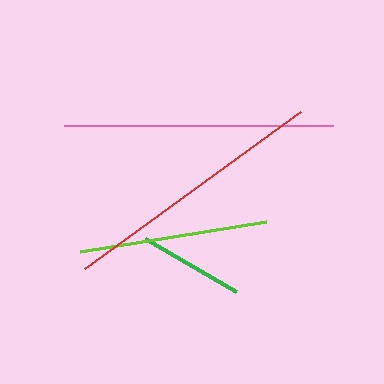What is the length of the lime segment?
The lime segment is approximately 189 pixels long.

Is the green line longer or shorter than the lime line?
The lime line is longer than the green line.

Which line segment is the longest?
The pink line is the longest at approximately 269 pixels.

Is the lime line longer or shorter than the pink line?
The pink line is longer than the lime line.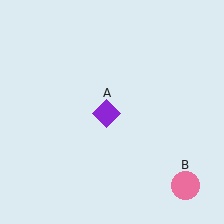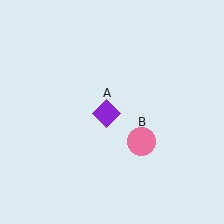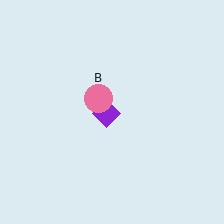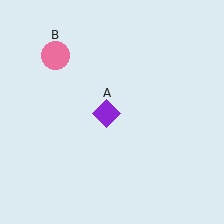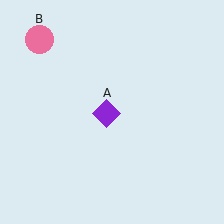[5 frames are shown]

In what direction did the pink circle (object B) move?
The pink circle (object B) moved up and to the left.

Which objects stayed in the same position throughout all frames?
Purple diamond (object A) remained stationary.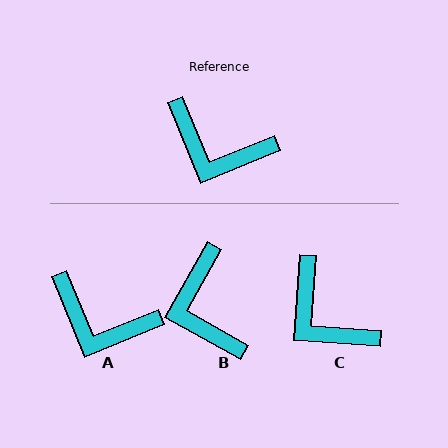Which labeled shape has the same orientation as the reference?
A.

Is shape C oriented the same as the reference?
No, it is off by about 26 degrees.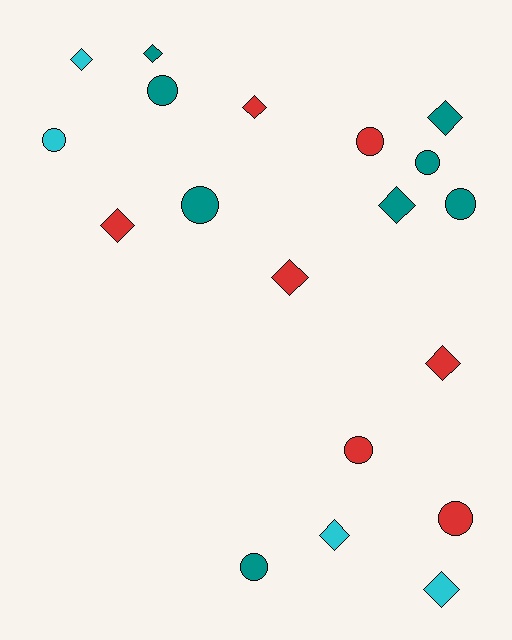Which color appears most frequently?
Teal, with 8 objects.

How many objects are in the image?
There are 19 objects.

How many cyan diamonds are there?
There are 3 cyan diamonds.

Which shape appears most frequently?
Diamond, with 10 objects.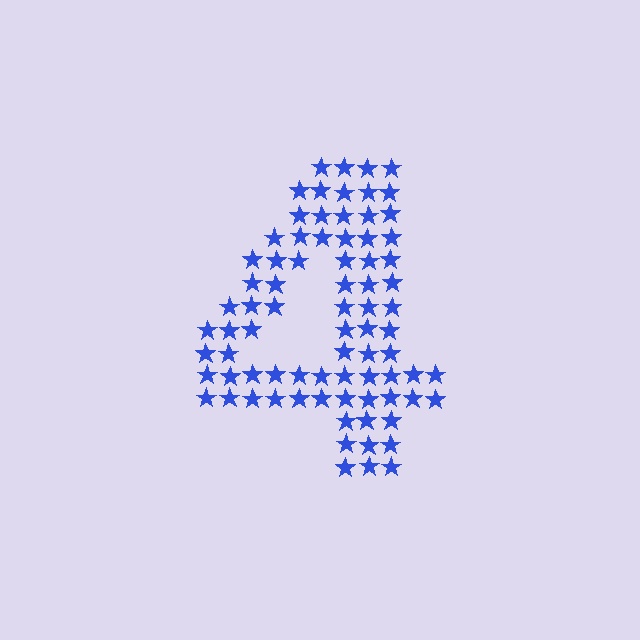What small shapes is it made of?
It is made of small stars.